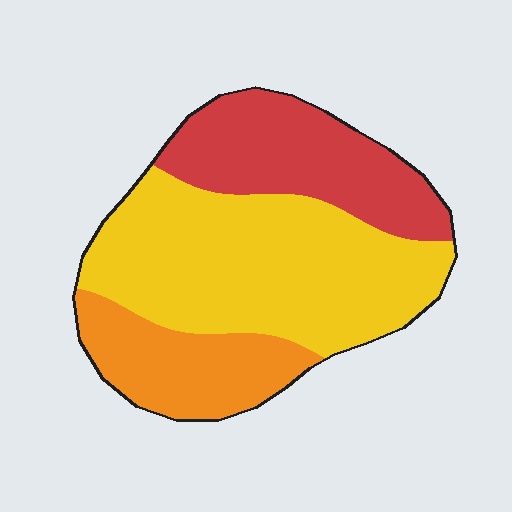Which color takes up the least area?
Orange, at roughly 20%.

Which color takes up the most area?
Yellow, at roughly 50%.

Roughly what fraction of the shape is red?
Red covers roughly 30% of the shape.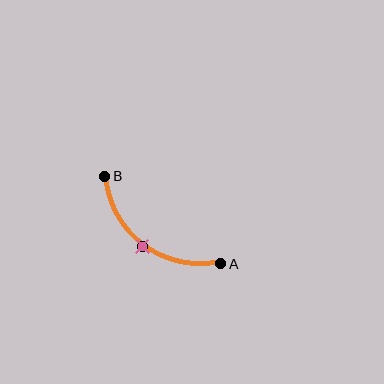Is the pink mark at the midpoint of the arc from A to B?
Yes. The pink mark lies on the arc at equal arc-length from both A and B — it is the arc midpoint.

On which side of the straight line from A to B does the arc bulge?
The arc bulges below and to the left of the straight line connecting A and B.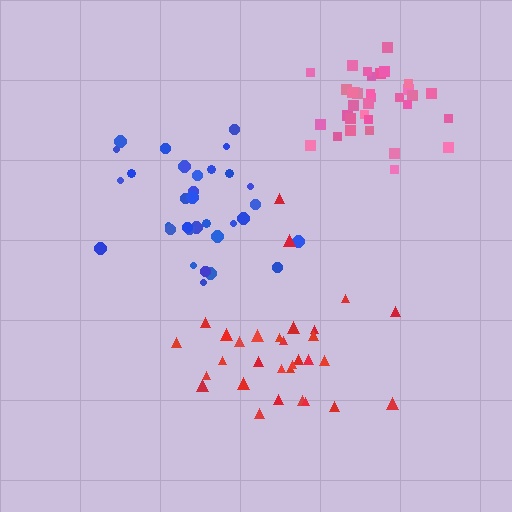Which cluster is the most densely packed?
Pink.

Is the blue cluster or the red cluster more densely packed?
Blue.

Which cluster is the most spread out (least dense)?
Red.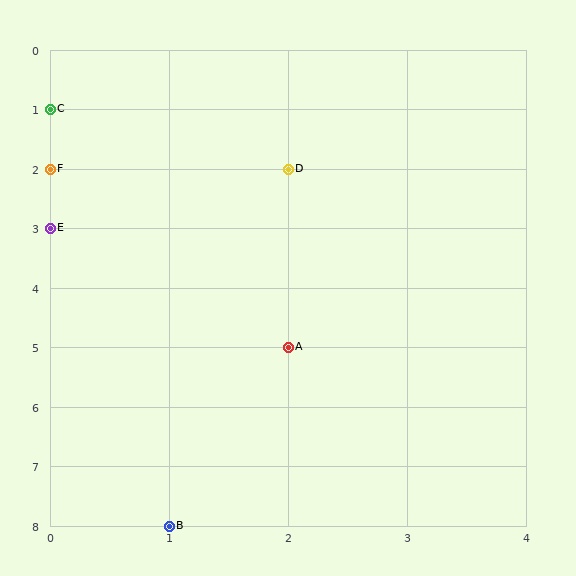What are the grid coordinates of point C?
Point C is at grid coordinates (0, 1).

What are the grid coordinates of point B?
Point B is at grid coordinates (1, 8).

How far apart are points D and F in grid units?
Points D and F are 2 columns apart.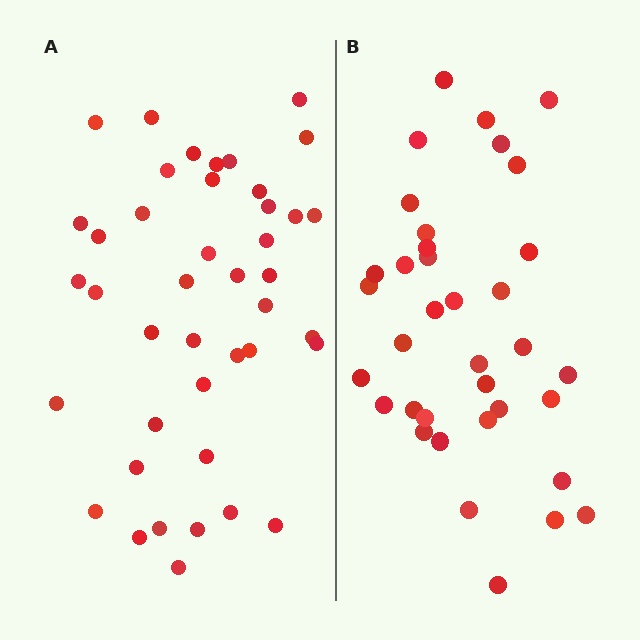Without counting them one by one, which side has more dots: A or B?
Region A (the left region) has more dots.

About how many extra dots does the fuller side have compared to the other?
Region A has about 6 more dots than region B.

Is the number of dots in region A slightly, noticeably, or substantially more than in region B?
Region A has only slightly more — the two regions are fairly close. The ratio is roughly 1.2 to 1.